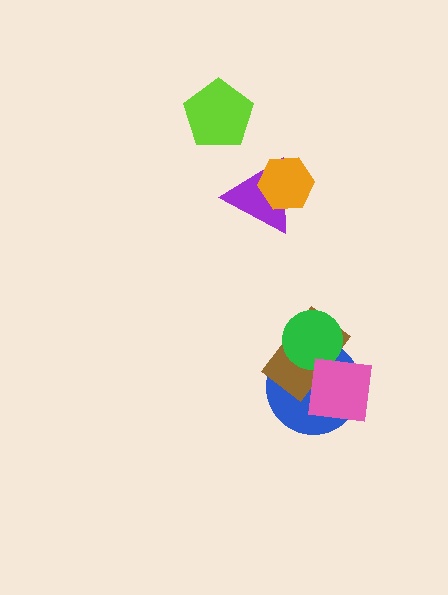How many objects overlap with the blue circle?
3 objects overlap with the blue circle.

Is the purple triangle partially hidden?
Yes, it is partially covered by another shape.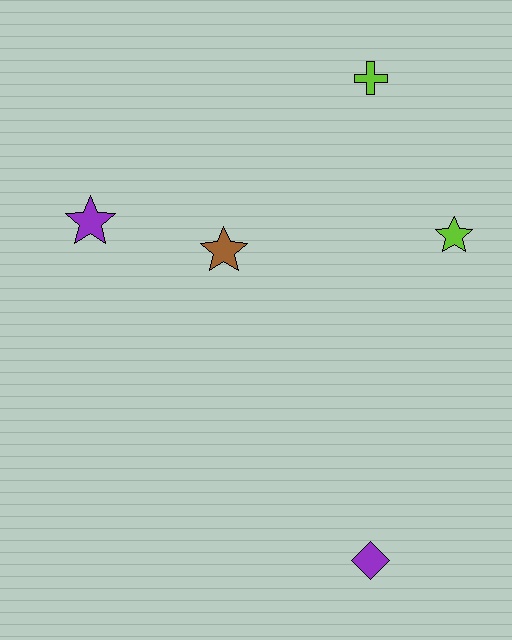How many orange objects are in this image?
There are no orange objects.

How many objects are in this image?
There are 5 objects.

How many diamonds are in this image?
There is 1 diamond.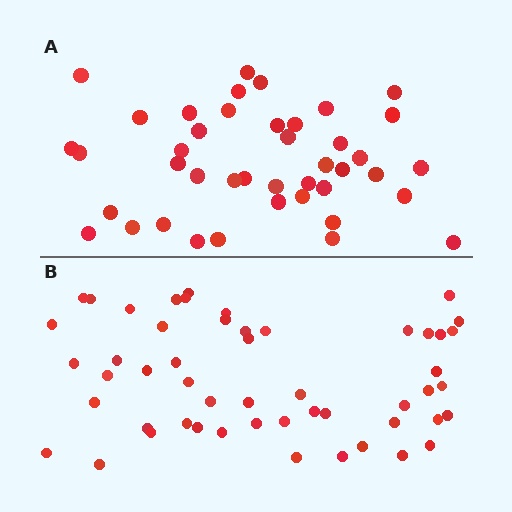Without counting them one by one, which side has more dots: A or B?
Region B (the bottom region) has more dots.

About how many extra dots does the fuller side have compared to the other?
Region B has roughly 10 or so more dots than region A.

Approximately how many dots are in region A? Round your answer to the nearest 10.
About 40 dots. (The exact count is 42, which rounds to 40.)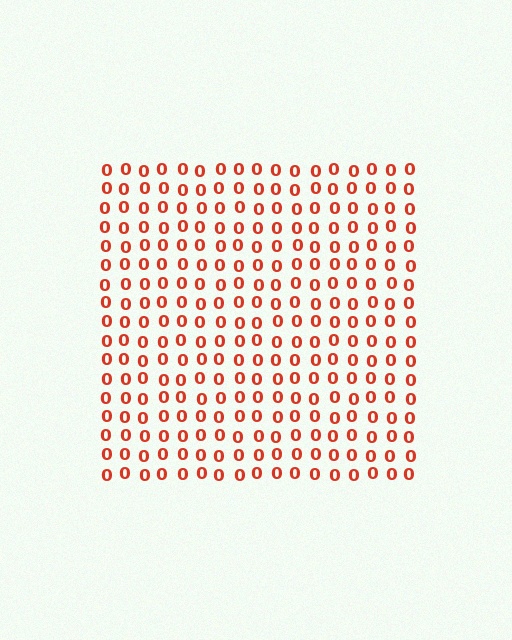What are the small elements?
The small elements are digit 0's.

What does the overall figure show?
The overall figure shows a square.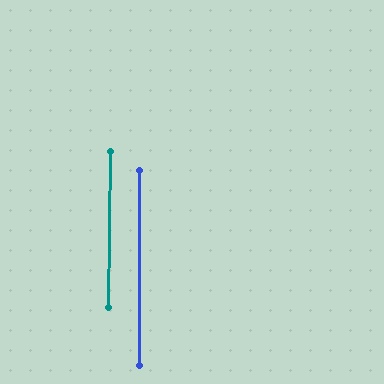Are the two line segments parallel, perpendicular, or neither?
Parallel — their directions differ by only 0.4°.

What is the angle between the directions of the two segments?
Approximately 0 degrees.